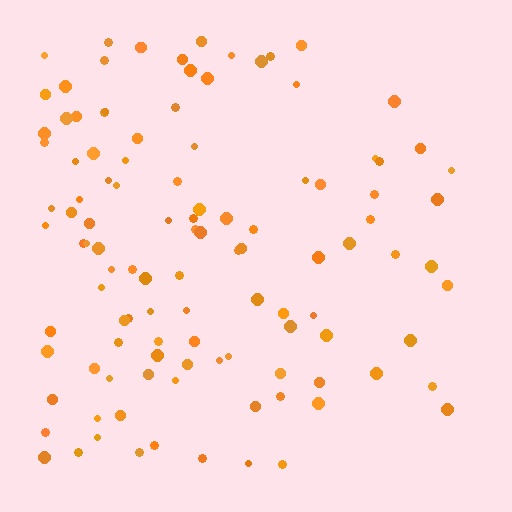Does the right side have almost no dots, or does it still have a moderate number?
Still a moderate number, just noticeably fewer than the left.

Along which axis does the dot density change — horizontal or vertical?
Horizontal.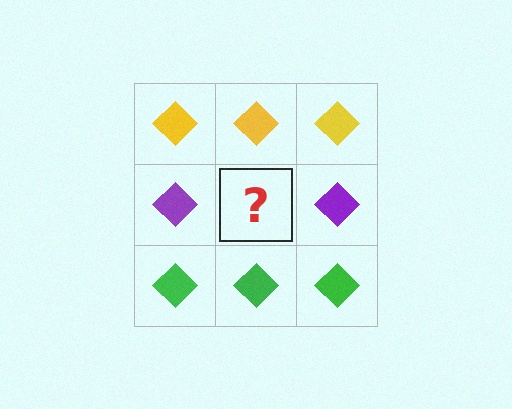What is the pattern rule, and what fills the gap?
The rule is that each row has a consistent color. The gap should be filled with a purple diamond.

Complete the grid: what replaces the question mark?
The question mark should be replaced with a purple diamond.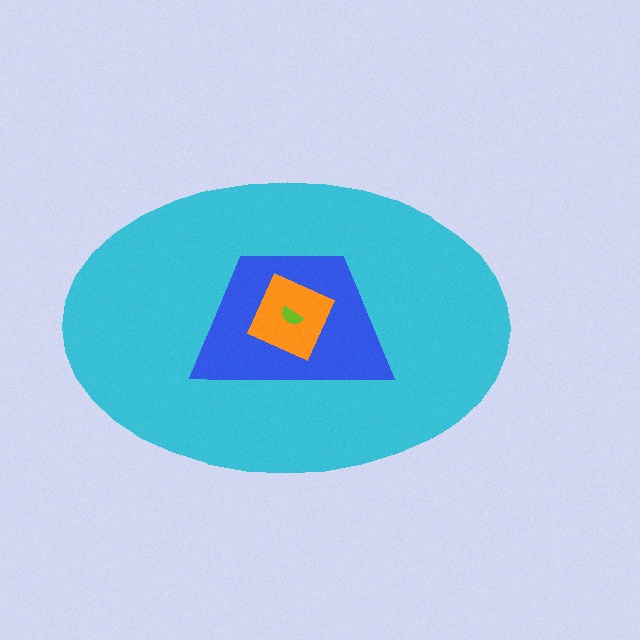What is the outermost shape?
The cyan ellipse.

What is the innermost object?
The lime semicircle.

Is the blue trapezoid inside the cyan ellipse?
Yes.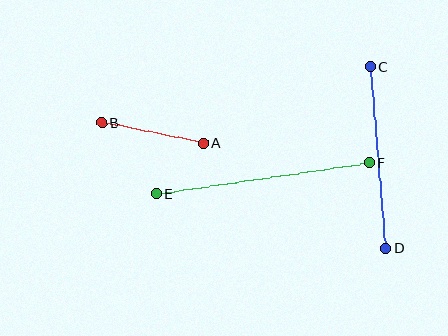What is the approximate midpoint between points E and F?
The midpoint is at approximately (262, 179) pixels.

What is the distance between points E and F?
The distance is approximately 215 pixels.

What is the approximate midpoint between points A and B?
The midpoint is at approximately (152, 133) pixels.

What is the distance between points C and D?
The distance is approximately 182 pixels.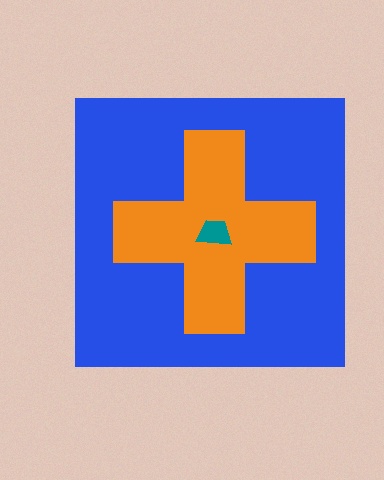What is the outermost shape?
The blue square.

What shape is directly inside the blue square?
The orange cross.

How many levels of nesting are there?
3.